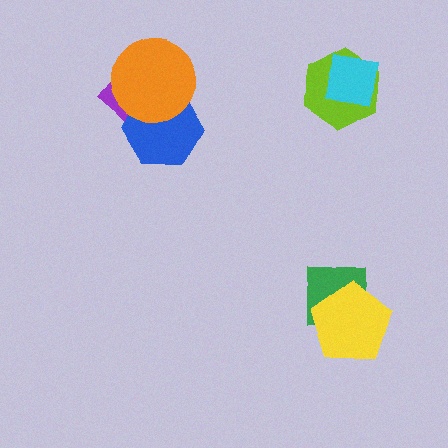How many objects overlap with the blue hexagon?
2 objects overlap with the blue hexagon.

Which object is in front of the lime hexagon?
The cyan square is in front of the lime hexagon.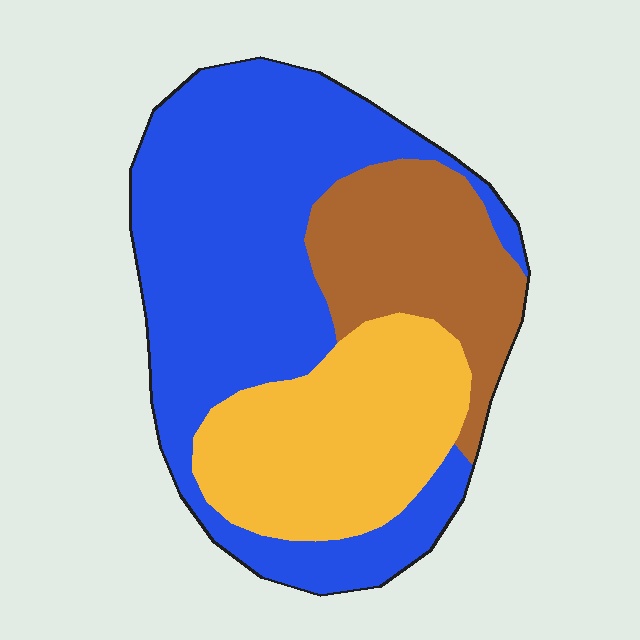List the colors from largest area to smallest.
From largest to smallest: blue, yellow, brown.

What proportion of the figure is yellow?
Yellow covers 27% of the figure.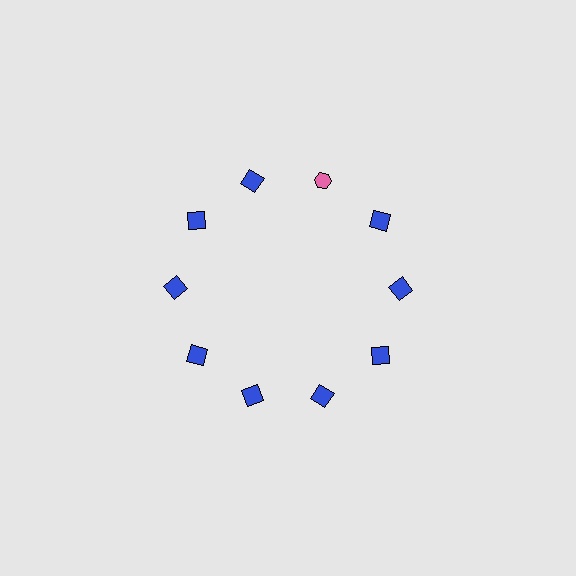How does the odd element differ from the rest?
It differs in both color (pink instead of blue) and shape (hexagon instead of square).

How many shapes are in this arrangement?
There are 10 shapes arranged in a ring pattern.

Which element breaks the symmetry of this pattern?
The pink hexagon at roughly the 1 o'clock position breaks the symmetry. All other shapes are blue squares.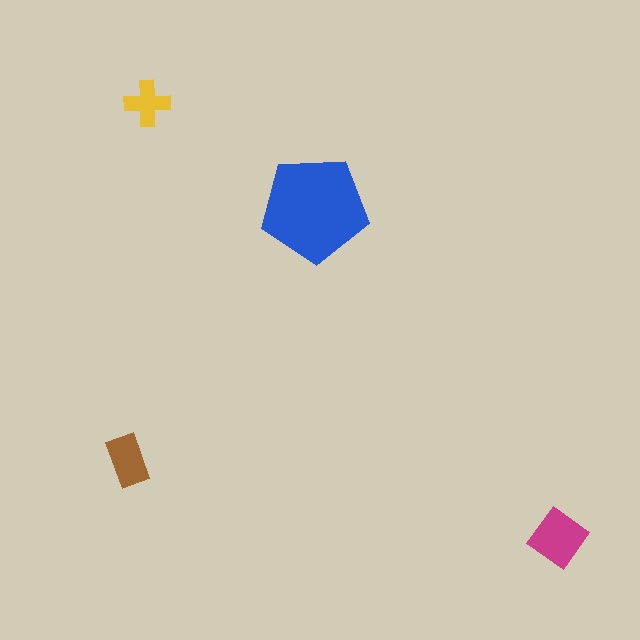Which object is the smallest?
The yellow cross.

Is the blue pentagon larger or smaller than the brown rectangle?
Larger.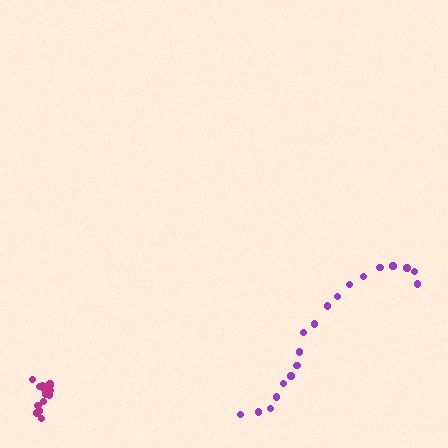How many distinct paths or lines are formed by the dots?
There are 2 distinct paths.